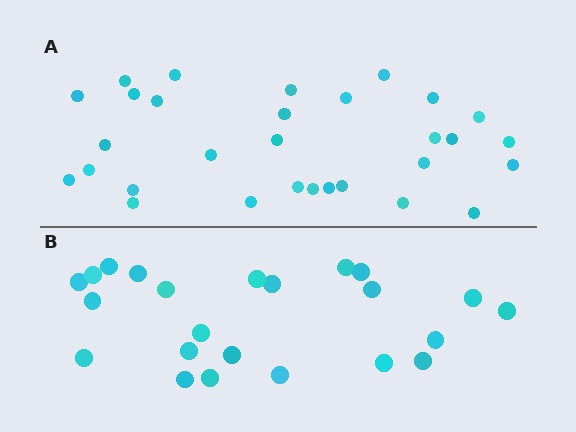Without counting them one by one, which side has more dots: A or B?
Region A (the top region) has more dots.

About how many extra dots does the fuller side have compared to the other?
Region A has roughly 8 or so more dots than region B.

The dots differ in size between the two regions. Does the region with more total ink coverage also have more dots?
No. Region B has more total ink coverage because its dots are larger, but region A actually contains more individual dots. Total area can be misleading — the number of items is what matters here.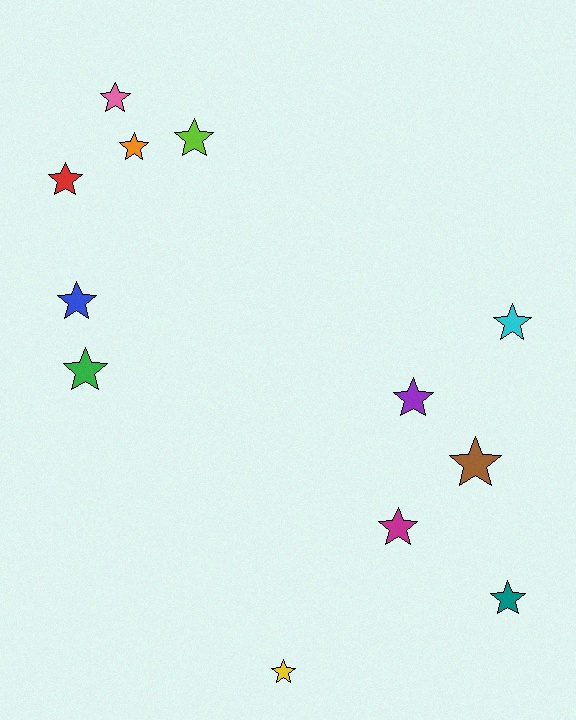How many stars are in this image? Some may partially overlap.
There are 12 stars.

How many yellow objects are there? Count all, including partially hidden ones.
There is 1 yellow object.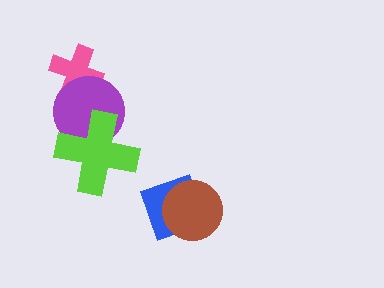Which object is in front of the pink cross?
The purple circle is in front of the pink cross.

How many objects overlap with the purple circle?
2 objects overlap with the purple circle.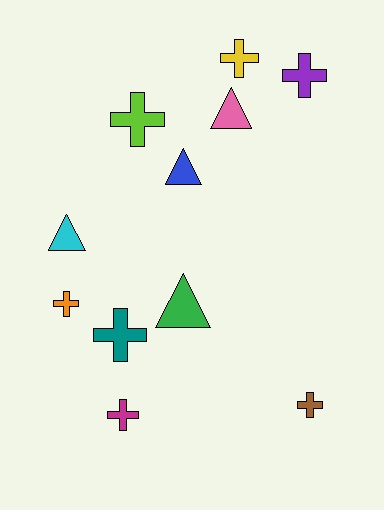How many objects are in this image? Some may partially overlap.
There are 11 objects.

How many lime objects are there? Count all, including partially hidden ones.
There is 1 lime object.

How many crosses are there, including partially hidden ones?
There are 7 crosses.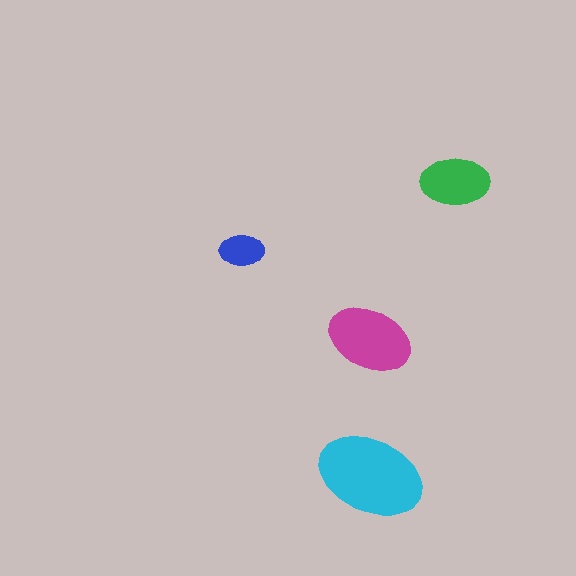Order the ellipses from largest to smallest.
the cyan one, the magenta one, the green one, the blue one.